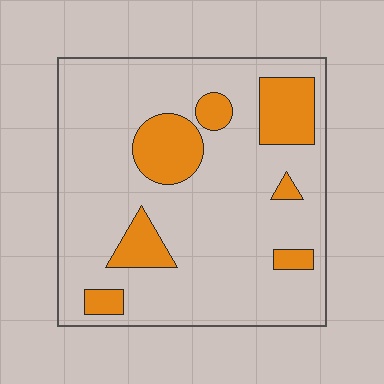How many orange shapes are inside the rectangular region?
7.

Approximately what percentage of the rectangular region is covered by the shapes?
Approximately 20%.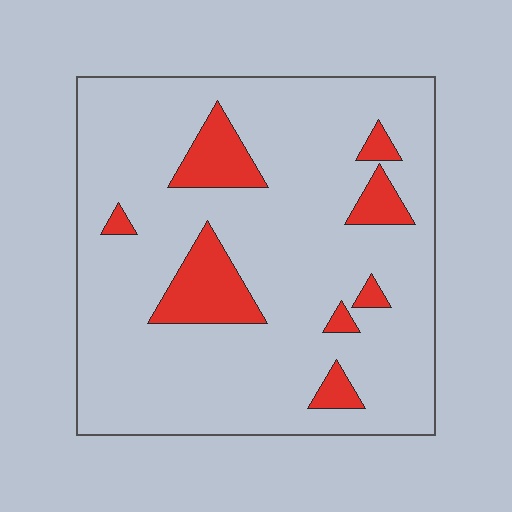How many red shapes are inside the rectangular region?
8.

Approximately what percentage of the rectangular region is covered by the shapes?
Approximately 15%.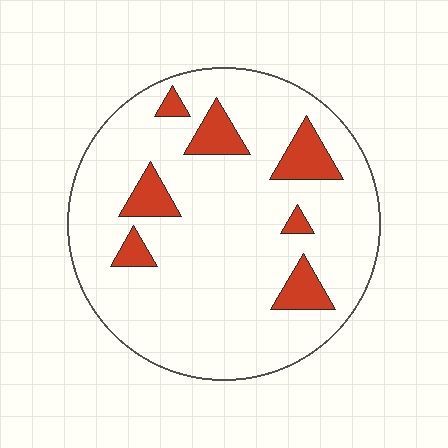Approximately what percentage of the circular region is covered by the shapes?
Approximately 15%.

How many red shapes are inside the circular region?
7.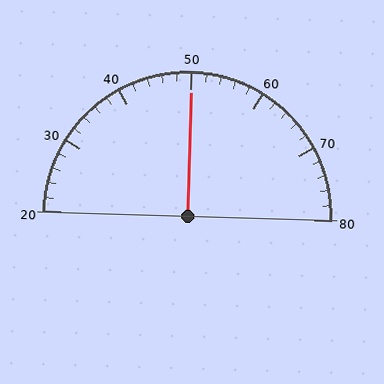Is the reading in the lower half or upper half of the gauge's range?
The reading is in the upper half of the range (20 to 80).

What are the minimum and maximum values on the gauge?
The gauge ranges from 20 to 80.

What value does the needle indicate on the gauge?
The needle indicates approximately 50.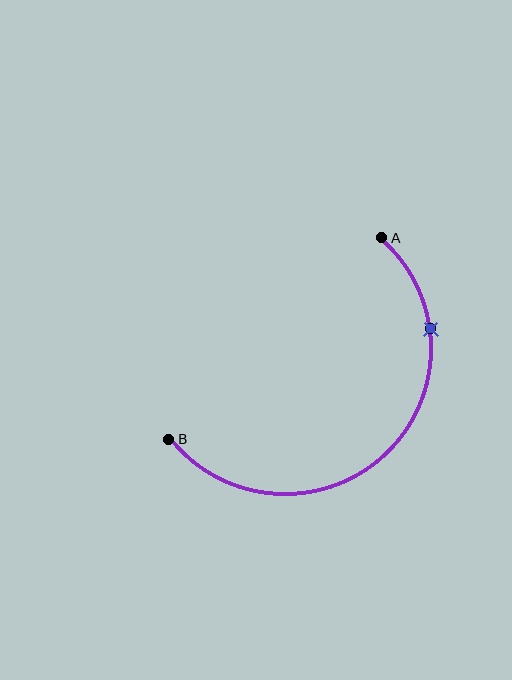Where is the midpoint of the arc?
The arc midpoint is the point on the curve farthest from the straight line joining A and B. It sits below and to the right of that line.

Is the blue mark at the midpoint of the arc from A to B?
No. The blue mark lies on the arc but is closer to endpoint A. The arc midpoint would be at the point on the curve equidistant along the arc from both A and B.